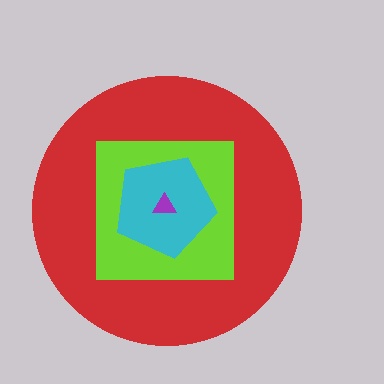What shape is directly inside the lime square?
The cyan pentagon.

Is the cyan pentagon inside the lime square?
Yes.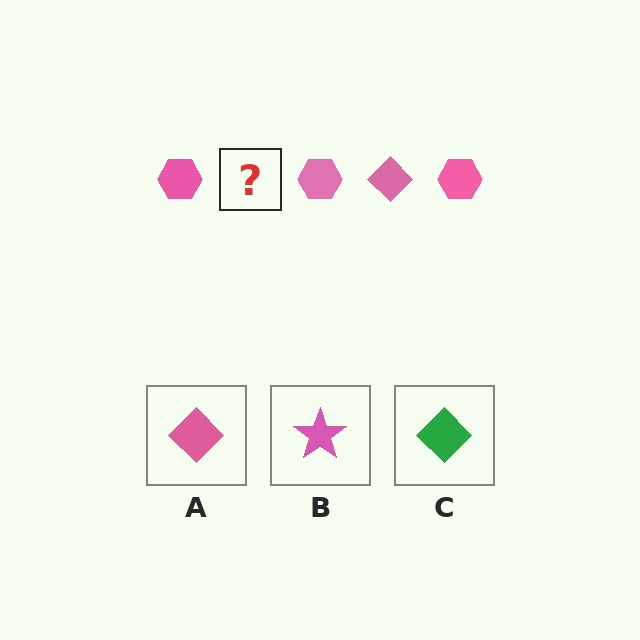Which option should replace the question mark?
Option A.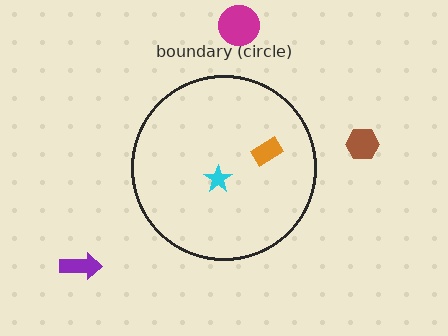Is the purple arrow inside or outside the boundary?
Outside.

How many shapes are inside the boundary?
2 inside, 3 outside.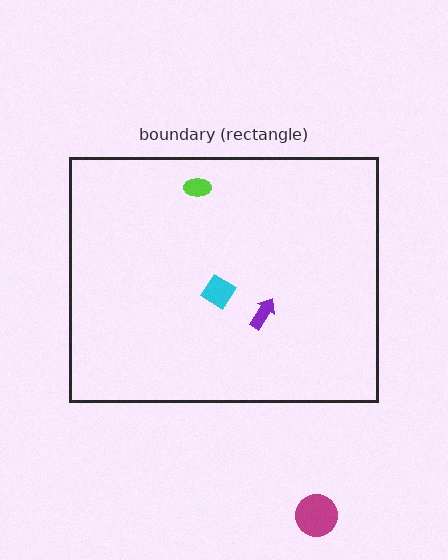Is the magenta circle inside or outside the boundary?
Outside.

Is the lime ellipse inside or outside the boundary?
Inside.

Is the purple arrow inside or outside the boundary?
Inside.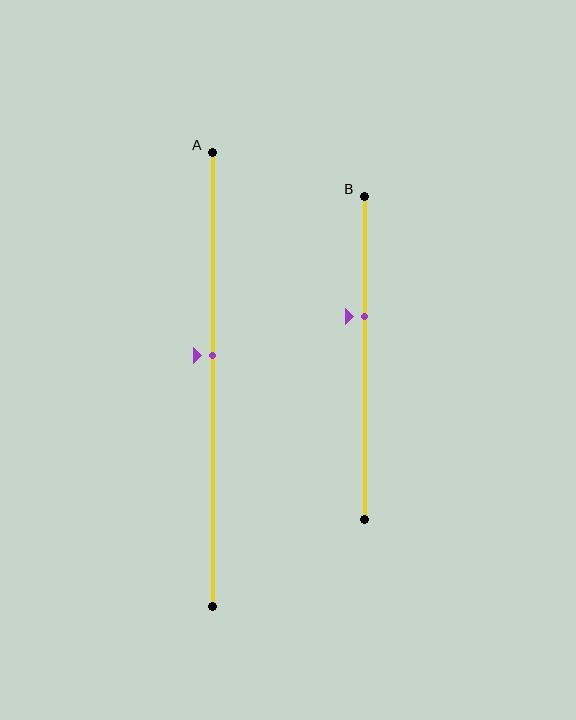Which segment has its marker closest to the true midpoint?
Segment A has its marker closest to the true midpoint.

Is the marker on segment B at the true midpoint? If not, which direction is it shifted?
No, the marker on segment B is shifted upward by about 13% of the segment length.